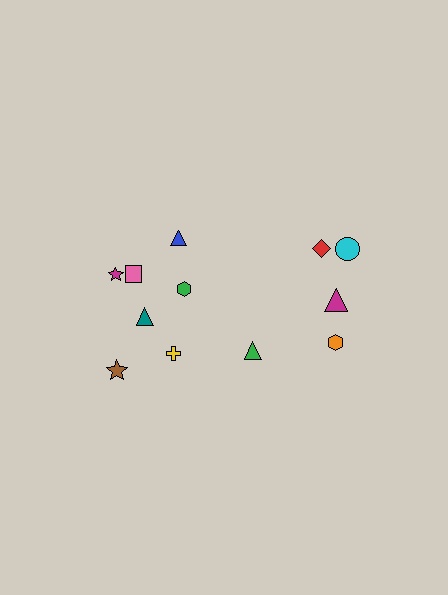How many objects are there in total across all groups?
There are 12 objects.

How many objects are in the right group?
There are 5 objects.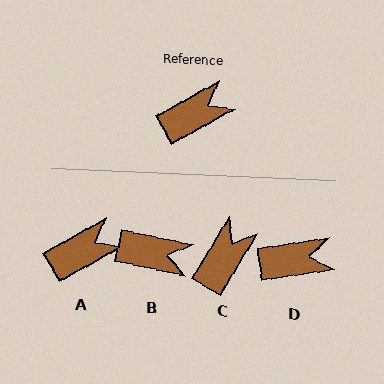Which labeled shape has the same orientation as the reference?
A.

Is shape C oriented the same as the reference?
No, it is off by about 30 degrees.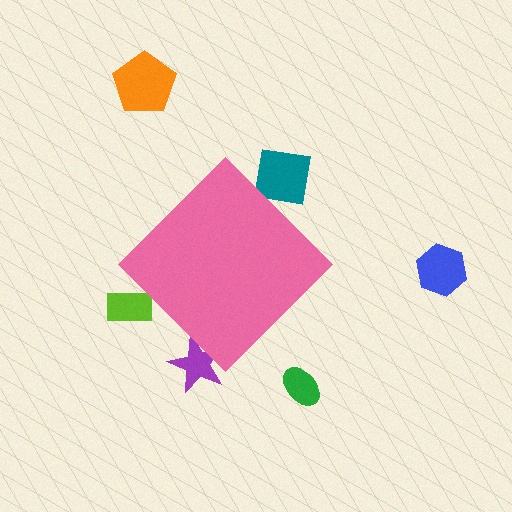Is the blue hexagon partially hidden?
No, the blue hexagon is fully visible.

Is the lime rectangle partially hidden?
Yes, the lime rectangle is partially hidden behind the pink diamond.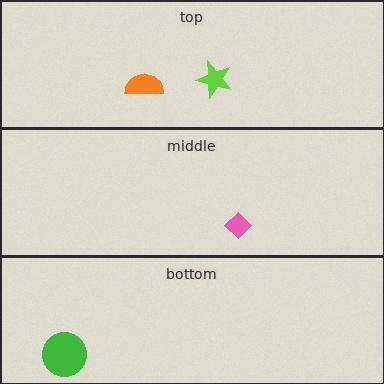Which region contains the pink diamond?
The middle region.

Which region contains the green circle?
The bottom region.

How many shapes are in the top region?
2.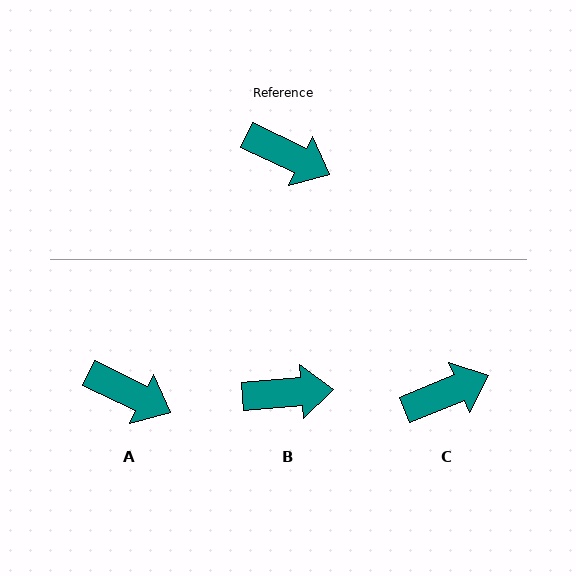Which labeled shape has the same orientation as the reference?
A.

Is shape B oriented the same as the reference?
No, it is off by about 30 degrees.